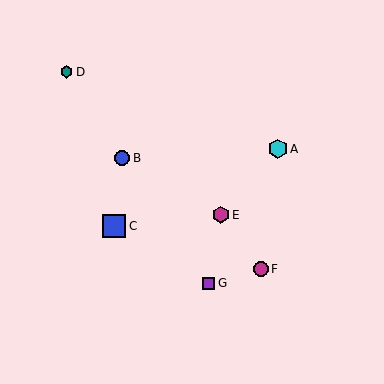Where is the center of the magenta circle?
The center of the magenta circle is at (261, 269).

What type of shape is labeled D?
Shape D is a teal hexagon.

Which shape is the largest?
The blue square (labeled C) is the largest.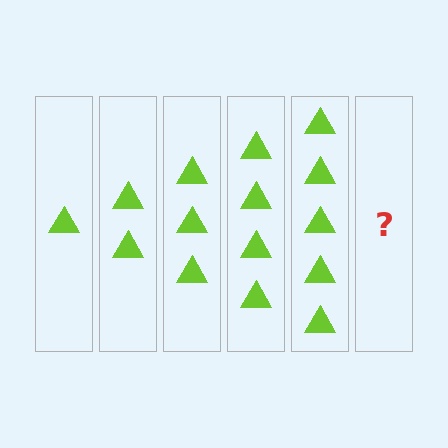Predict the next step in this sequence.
The next step is 6 triangles.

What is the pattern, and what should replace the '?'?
The pattern is that each step adds one more triangle. The '?' should be 6 triangles.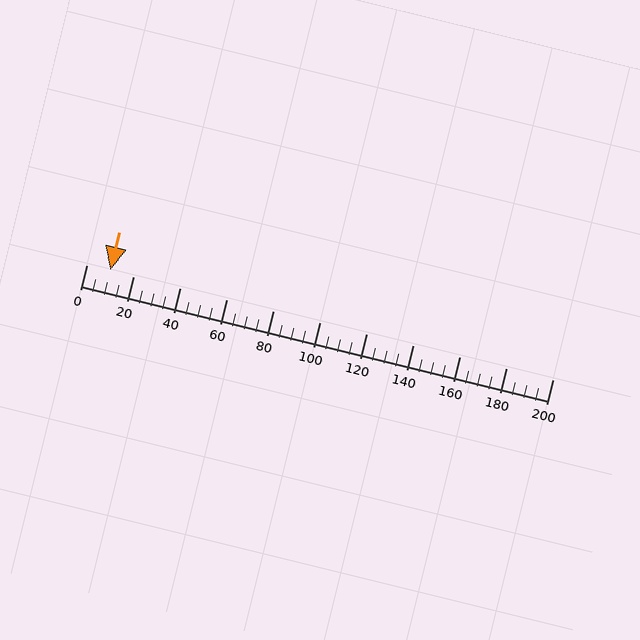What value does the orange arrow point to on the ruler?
The orange arrow points to approximately 10.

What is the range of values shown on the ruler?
The ruler shows values from 0 to 200.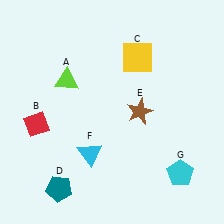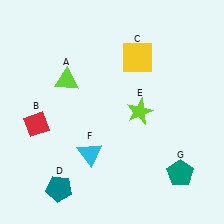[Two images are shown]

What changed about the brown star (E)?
In Image 1, E is brown. In Image 2, it changed to lime.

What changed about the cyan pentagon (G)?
In Image 1, G is cyan. In Image 2, it changed to teal.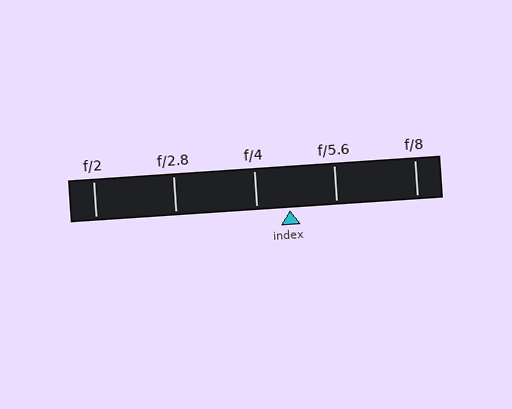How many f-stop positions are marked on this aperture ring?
There are 5 f-stop positions marked.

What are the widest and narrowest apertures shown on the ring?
The widest aperture shown is f/2 and the narrowest is f/8.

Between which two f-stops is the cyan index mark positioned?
The index mark is between f/4 and f/5.6.